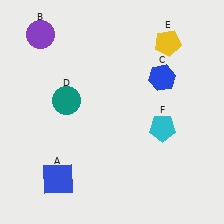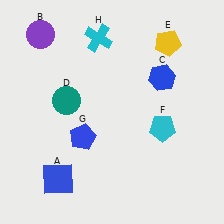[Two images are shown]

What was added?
A blue pentagon (G), a cyan cross (H) were added in Image 2.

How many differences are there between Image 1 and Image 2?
There are 2 differences between the two images.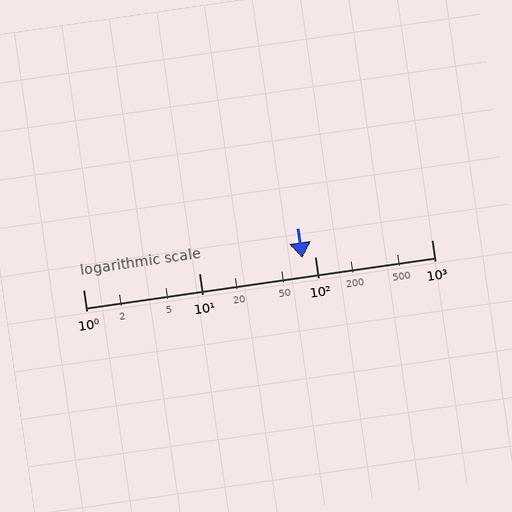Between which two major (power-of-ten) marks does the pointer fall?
The pointer is between 10 and 100.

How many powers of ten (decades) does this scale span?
The scale spans 3 decades, from 1 to 1000.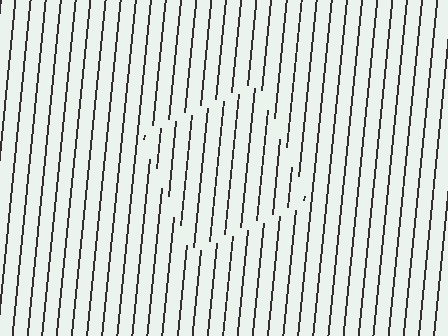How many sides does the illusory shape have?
4 sides — the line-ends trace a square.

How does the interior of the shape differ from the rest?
The interior of the shape contains the same grating, shifted by half a period — the contour is defined by the phase discontinuity where line-ends from the inner and outer gratings abut.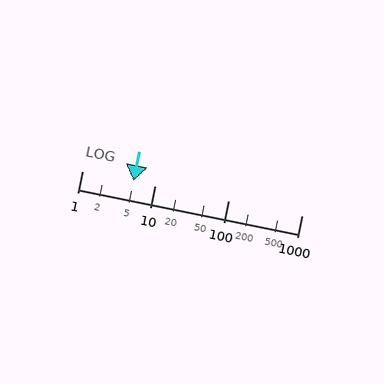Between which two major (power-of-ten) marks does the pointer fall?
The pointer is between 1 and 10.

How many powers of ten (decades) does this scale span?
The scale spans 3 decades, from 1 to 1000.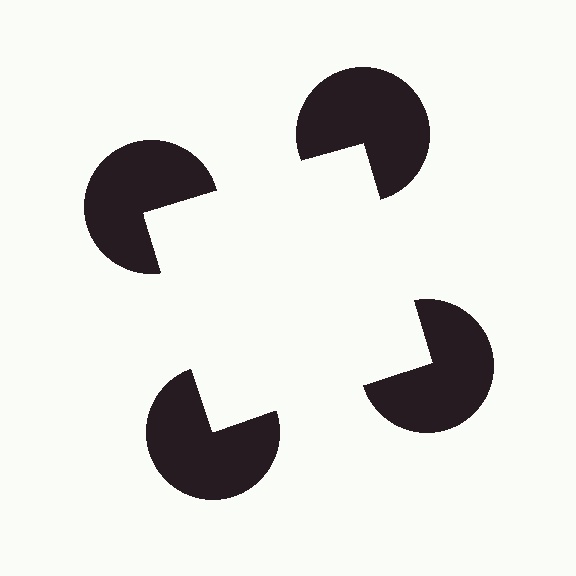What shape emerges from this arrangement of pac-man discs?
An illusory square — its edges are inferred from the aligned wedge cuts in the pac-man discs, not physically drawn.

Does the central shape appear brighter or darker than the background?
It typically appears slightly brighter than the background, even though no actual brightness change is drawn.